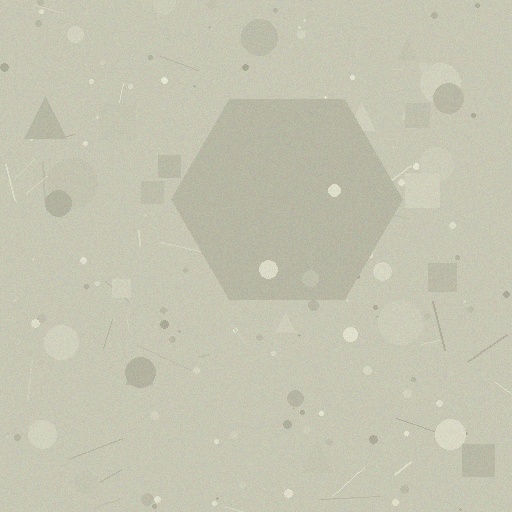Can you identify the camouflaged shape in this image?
The camouflaged shape is a hexagon.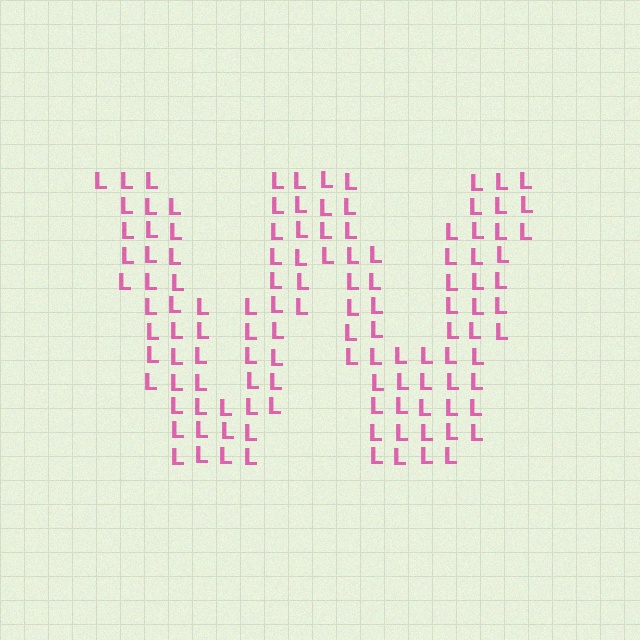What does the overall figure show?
The overall figure shows the letter W.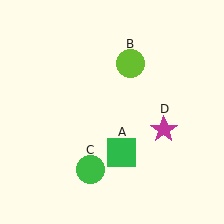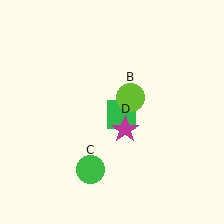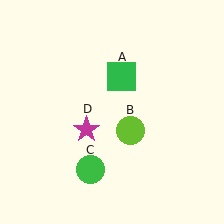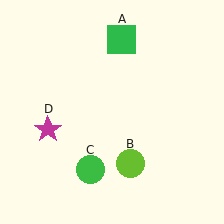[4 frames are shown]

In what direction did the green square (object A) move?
The green square (object A) moved up.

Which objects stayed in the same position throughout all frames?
Green circle (object C) remained stationary.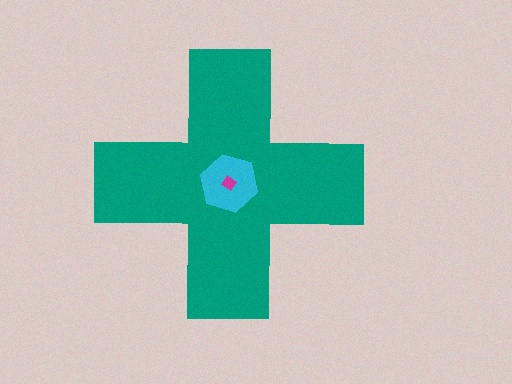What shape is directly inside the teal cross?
The cyan hexagon.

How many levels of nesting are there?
3.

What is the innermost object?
The magenta diamond.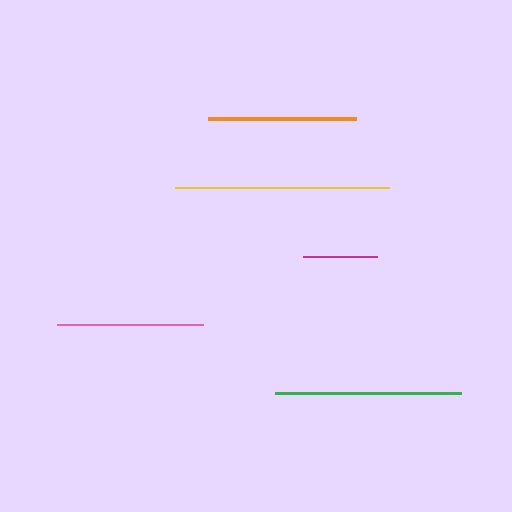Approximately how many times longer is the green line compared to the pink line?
The green line is approximately 1.3 times the length of the pink line.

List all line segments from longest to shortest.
From longest to shortest: yellow, green, orange, pink, magenta.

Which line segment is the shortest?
The magenta line is the shortest at approximately 74 pixels.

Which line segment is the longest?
The yellow line is the longest at approximately 214 pixels.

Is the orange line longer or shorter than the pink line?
The orange line is longer than the pink line.